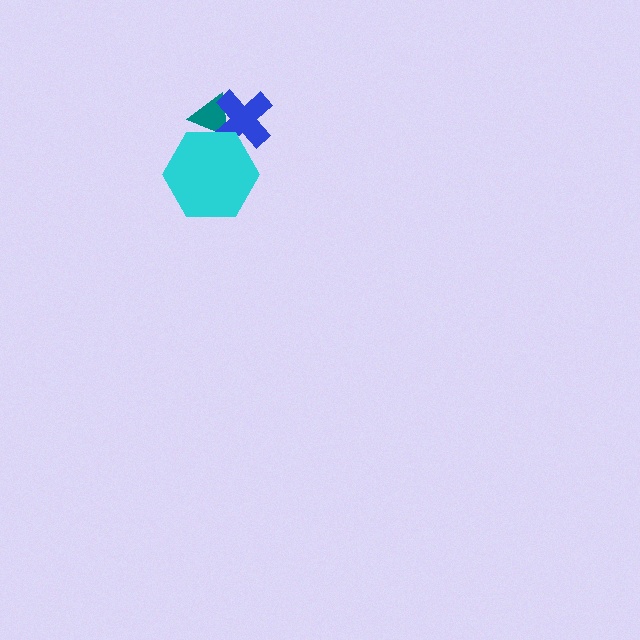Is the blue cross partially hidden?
Yes, it is partially covered by another shape.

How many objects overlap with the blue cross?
2 objects overlap with the blue cross.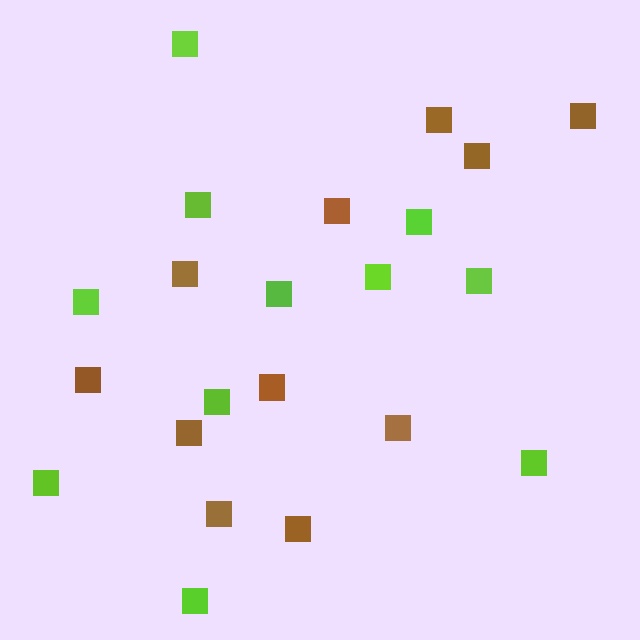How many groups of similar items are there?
There are 2 groups: one group of lime squares (11) and one group of brown squares (11).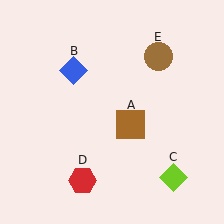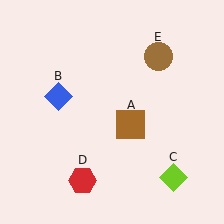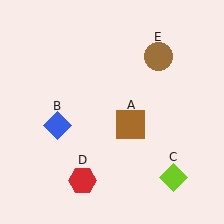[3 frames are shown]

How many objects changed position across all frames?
1 object changed position: blue diamond (object B).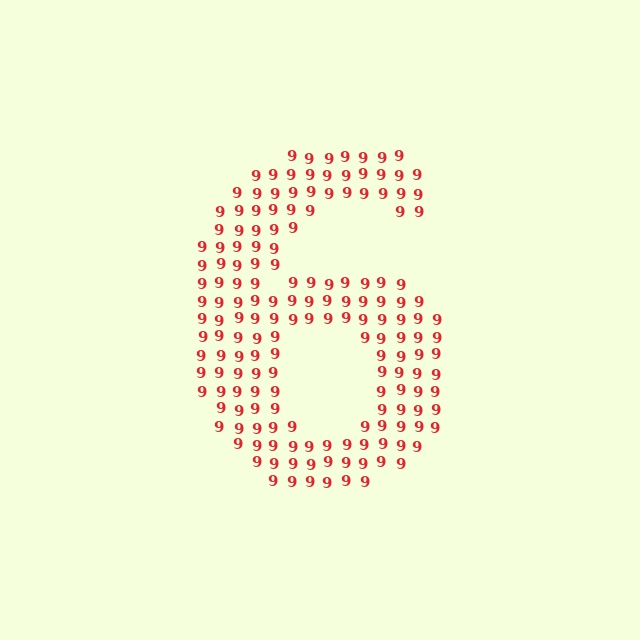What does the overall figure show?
The overall figure shows the digit 6.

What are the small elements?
The small elements are digit 9's.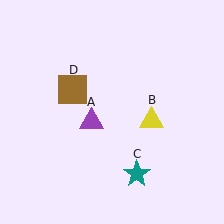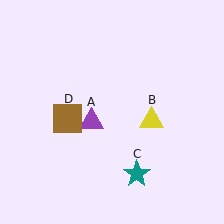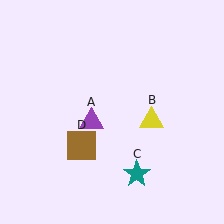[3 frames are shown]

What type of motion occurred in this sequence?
The brown square (object D) rotated counterclockwise around the center of the scene.